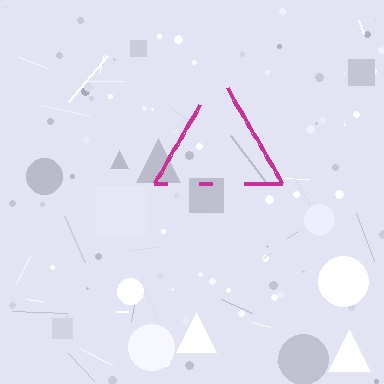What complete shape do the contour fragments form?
The contour fragments form a triangle.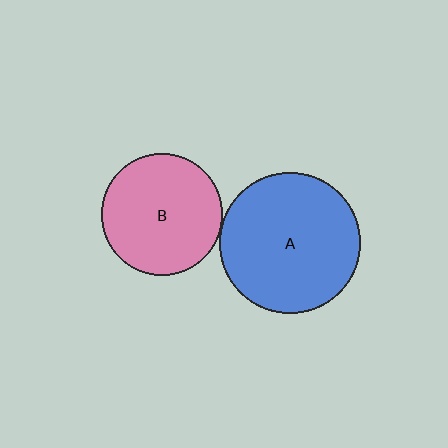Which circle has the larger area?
Circle A (blue).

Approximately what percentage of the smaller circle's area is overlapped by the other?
Approximately 5%.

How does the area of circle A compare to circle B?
Approximately 1.3 times.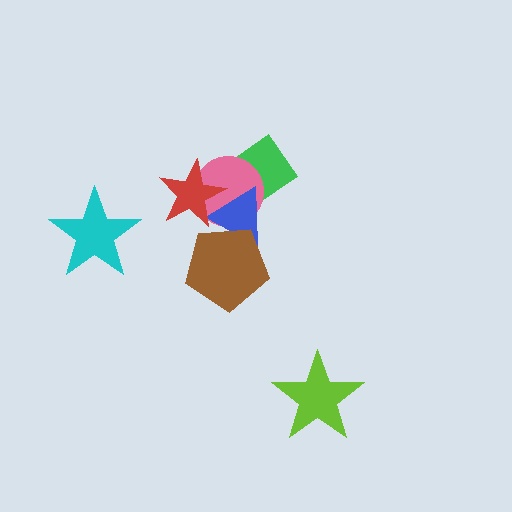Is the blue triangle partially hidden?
Yes, it is partially covered by another shape.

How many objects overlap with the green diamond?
2 objects overlap with the green diamond.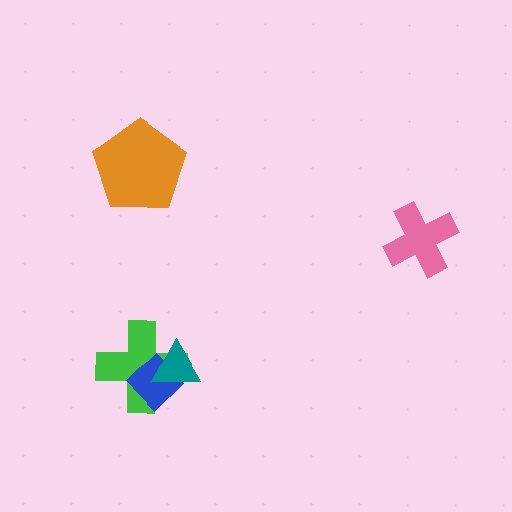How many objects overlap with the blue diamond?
2 objects overlap with the blue diamond.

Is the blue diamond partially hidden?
Yes, it is partially covered by another shape.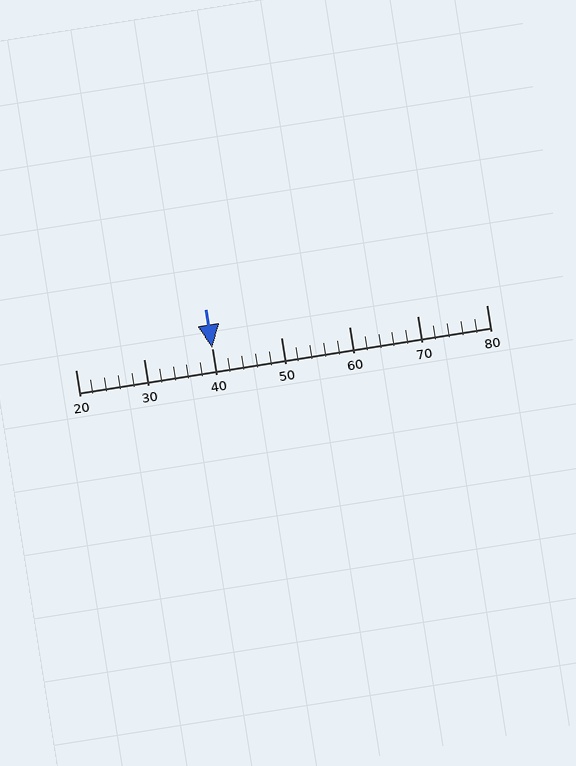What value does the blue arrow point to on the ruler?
The blue arrow points to approximately 40.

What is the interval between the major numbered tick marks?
The major tick marks are spaced 10 units apart.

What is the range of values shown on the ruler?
The ruler shows values from 20 to 80.